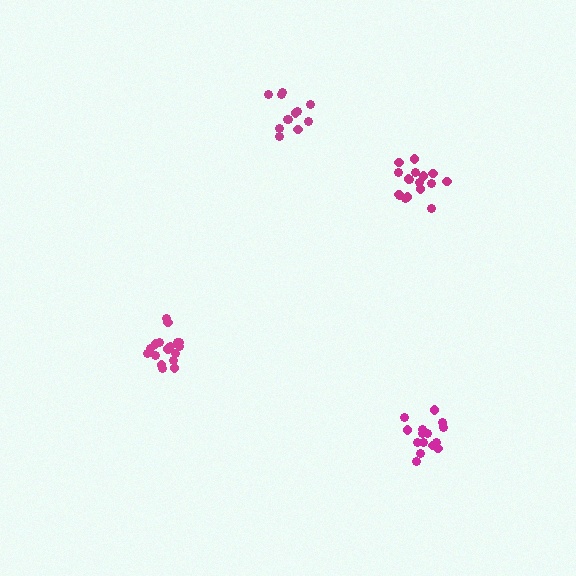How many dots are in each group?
Group 1: 17 dots, Group 2: 12 dots, Group 3: 15 dots, Group 4: 17 dots (61 total).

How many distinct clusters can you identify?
There are 4 distinct clusters.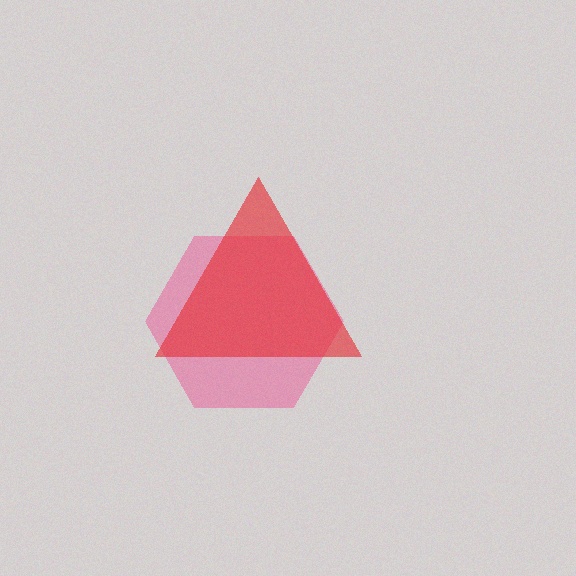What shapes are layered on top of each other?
The layered shapes are: a pink hexagon, a red triangle.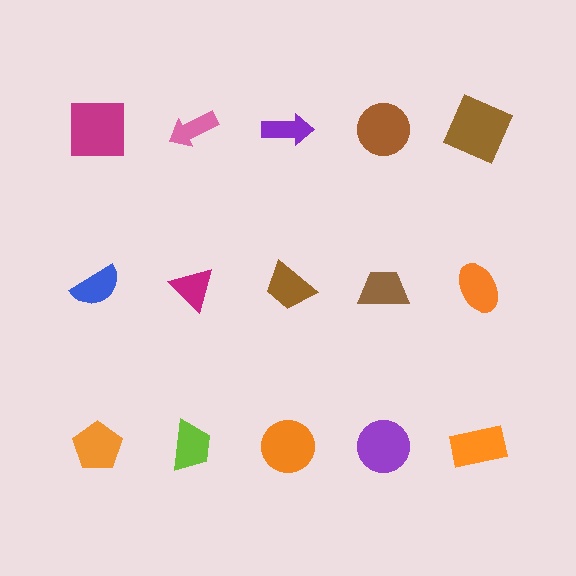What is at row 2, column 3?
A brown trapezoid.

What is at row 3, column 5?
An orange rectangle.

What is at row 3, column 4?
A purple circle.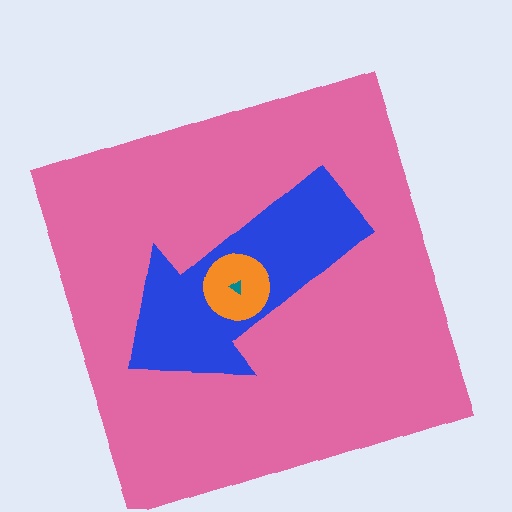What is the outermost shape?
The pink square.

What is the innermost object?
The teal triangle.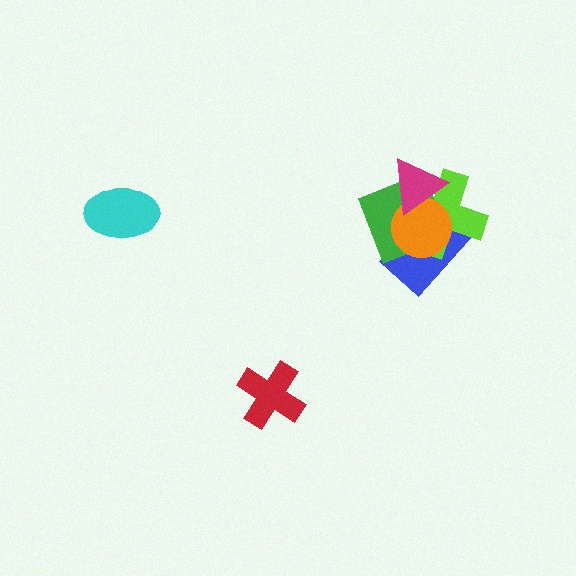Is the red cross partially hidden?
No, no other shape covers it.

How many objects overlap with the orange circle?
4 objects overlap with the orange circle.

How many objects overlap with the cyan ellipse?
0 objects overlap with the cyan ellipse.